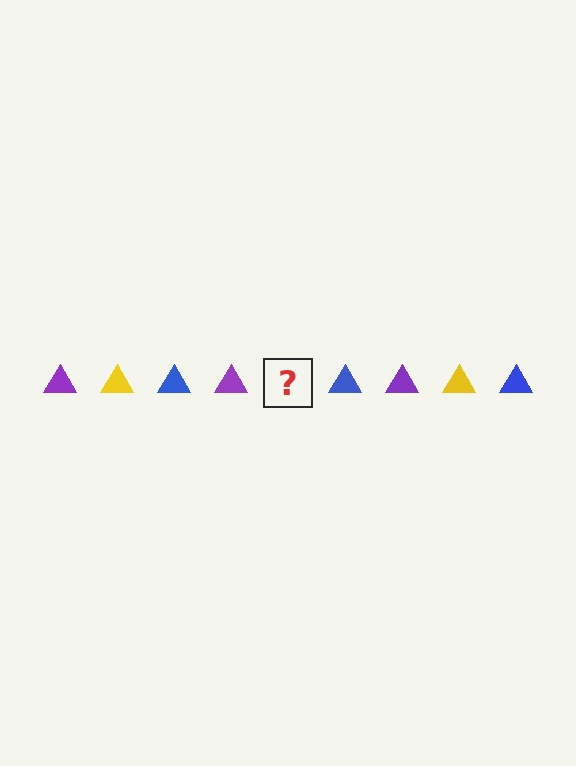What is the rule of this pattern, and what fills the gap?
The rule is that the pattern cycles through purple, yellow, blue triangles. The gap should be filled with a yellow triangle.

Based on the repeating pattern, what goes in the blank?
The blank should be a yellow triangle.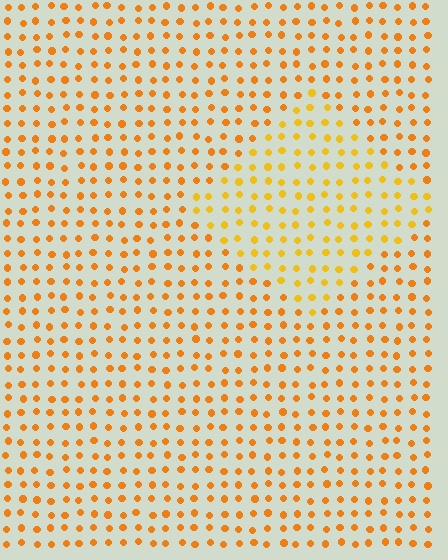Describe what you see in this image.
The image is filled with small orange elements in a uniform arrangement. A diamond-shaped region is visible where the elements are tinted to a slightly different hue, forming a subtle color boundary.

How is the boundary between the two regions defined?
The boundary is defined purely by a slight shift in hue (about 18 degrees). Spacing, size, and orientation are identical on both sides.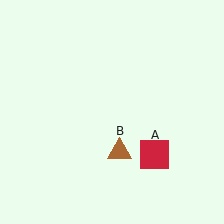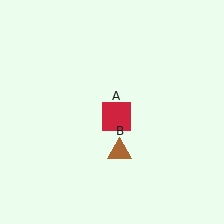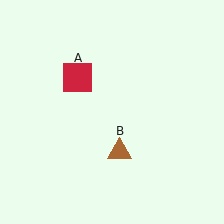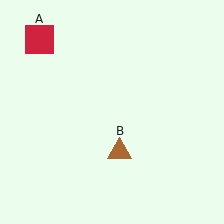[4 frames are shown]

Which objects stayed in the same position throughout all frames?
Brown triangle (object B) remained stationary.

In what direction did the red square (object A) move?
The red square (object A) moved up and to the left.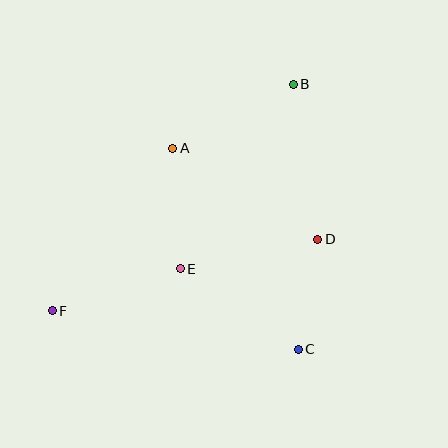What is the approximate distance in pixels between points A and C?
The distance between A and C is approximately 237 pixels.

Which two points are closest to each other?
Points C and D are closest to each other.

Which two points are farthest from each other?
Points B and F are farthest from each other.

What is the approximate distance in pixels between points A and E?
The distance between A and E is approximately 121 pixels.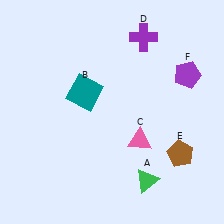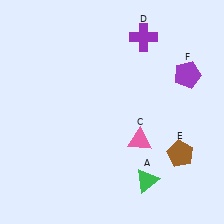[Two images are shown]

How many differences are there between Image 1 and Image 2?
There is 1 difference between the two images.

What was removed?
The teal square (B) was removed in Image 2.